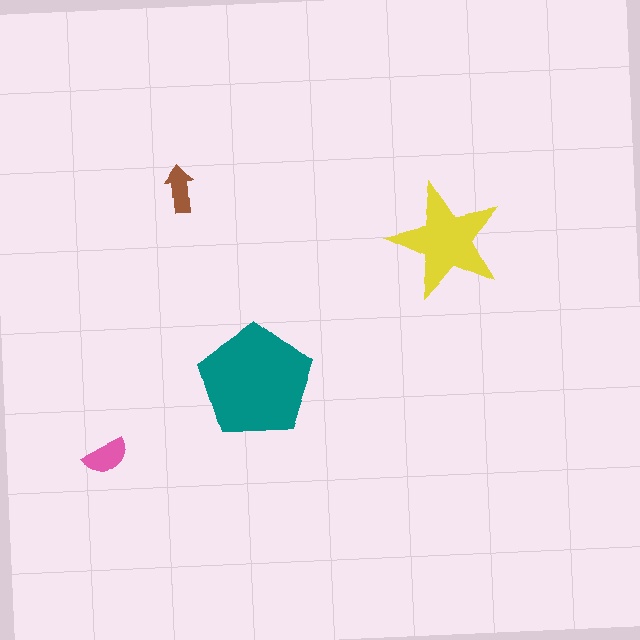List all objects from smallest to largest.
The brown arrow, the pink semicircle, the yellow star, the teal pentagon.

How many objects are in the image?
There are 4 objects in the image.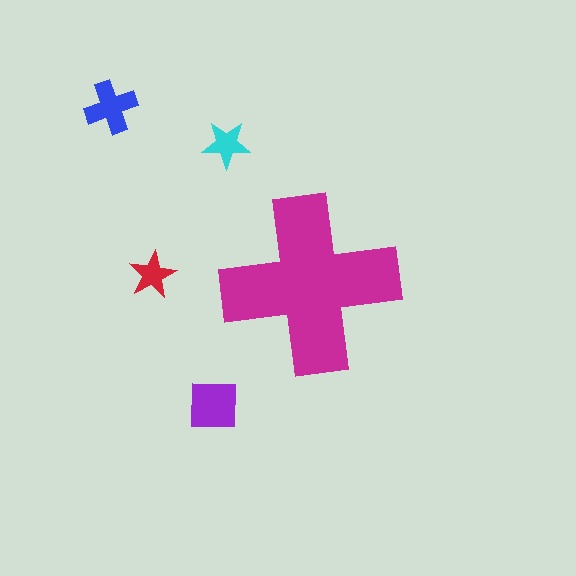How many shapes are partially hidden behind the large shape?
0 shapes are partially hidden.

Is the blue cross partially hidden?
No, the blue cross is fully visible.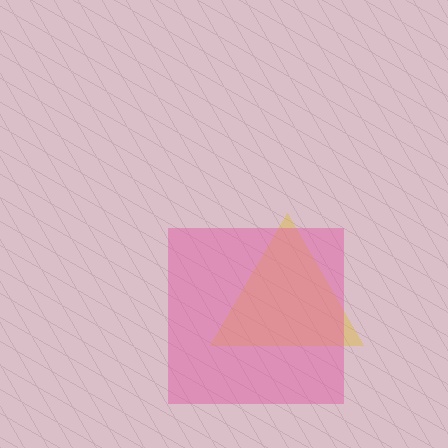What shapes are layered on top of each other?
The layered shapes are: a yellow triangle, a pink square.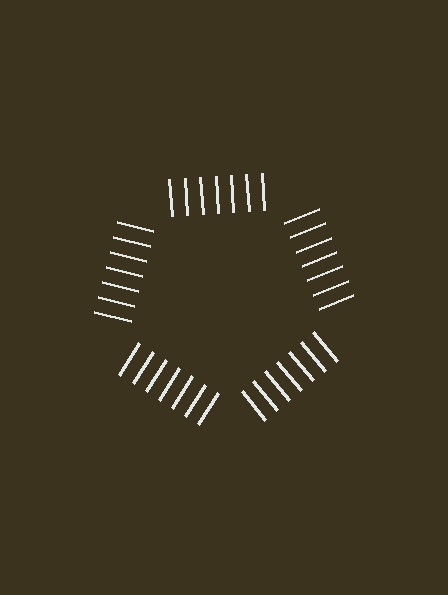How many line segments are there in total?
35 — 7 along each of the 5 edges.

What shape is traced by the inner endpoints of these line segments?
An illusory pentagon — the line segments terminate on its edges but no continuous stroke is drawn.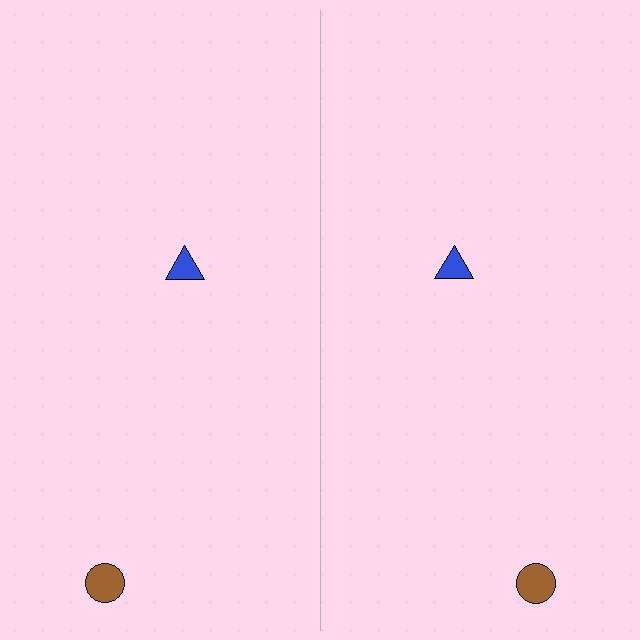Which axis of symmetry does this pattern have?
The pattern has a vertical axis of symmetry running through the center of the image.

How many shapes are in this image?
There are 4 shapes in this image.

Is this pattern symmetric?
Yes, this pattern has bilateral (reflection) symmetry.